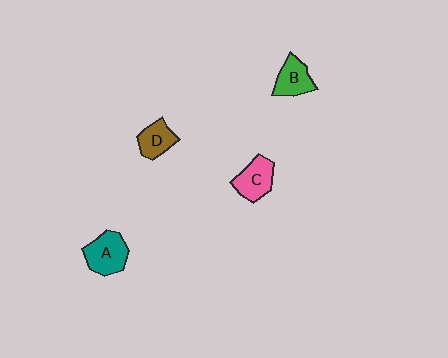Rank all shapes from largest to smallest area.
From largest to smallest: A (teal), C (pink), B (green), D (brown).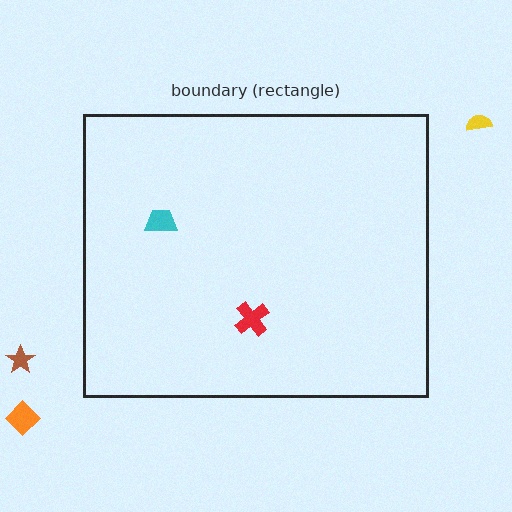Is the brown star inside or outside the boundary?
Outside.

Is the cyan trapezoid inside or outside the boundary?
Inside.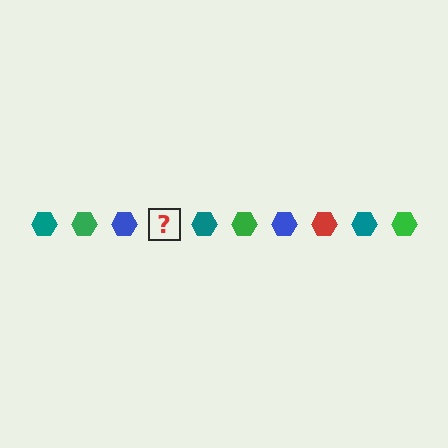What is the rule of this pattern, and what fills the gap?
The rule is that the pattern cycles through teal, green, blue, red hexagons. The gap should be filled with a red hexagon.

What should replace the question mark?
The question mark should be replaced with a red hexagon.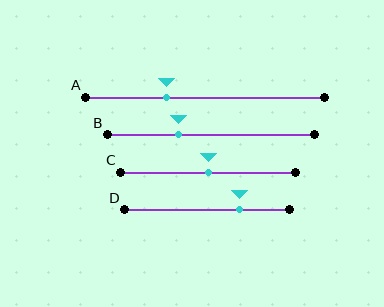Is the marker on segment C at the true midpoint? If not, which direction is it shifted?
Yes, the marker on segment C is at the true midpoint.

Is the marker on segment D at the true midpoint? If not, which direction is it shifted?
No, the marker on segment D is shifted to the right by about 19% of the segment length.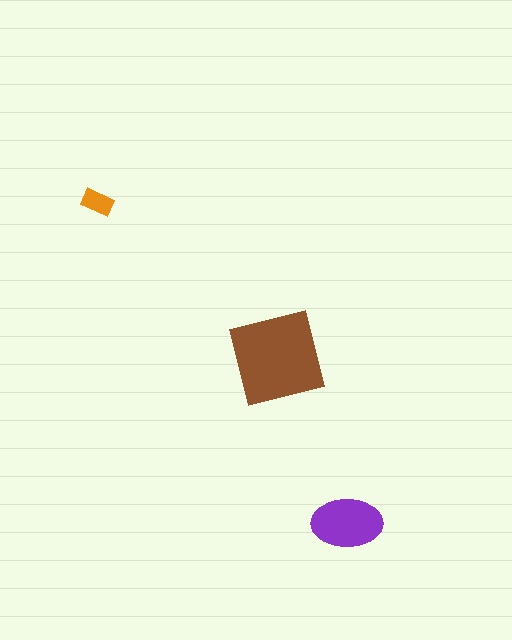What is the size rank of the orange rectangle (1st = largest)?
3rd.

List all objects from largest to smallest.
The brown square, the purple ellipse, the orange rectangle.